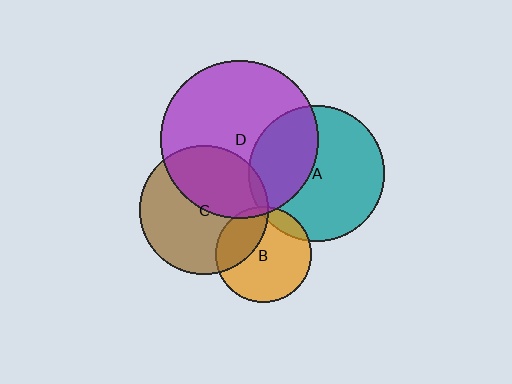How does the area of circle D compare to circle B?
Approximately 2.7 times.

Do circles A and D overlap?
Yes.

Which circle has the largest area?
Circle D (purple).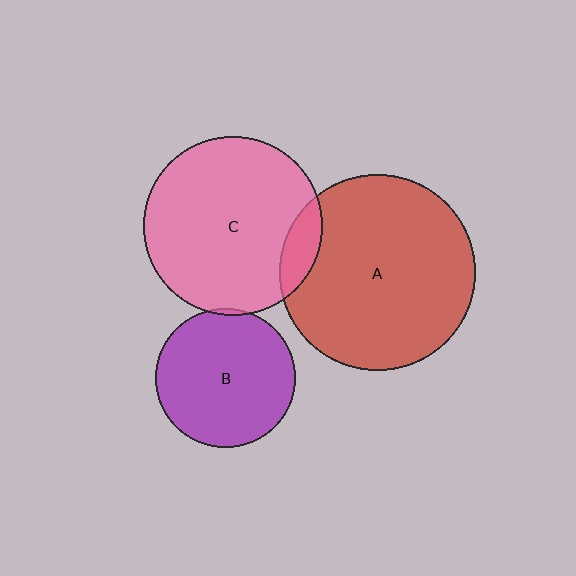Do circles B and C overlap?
Yes.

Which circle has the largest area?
Circle A (red).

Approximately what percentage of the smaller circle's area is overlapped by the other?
Approximately 5%.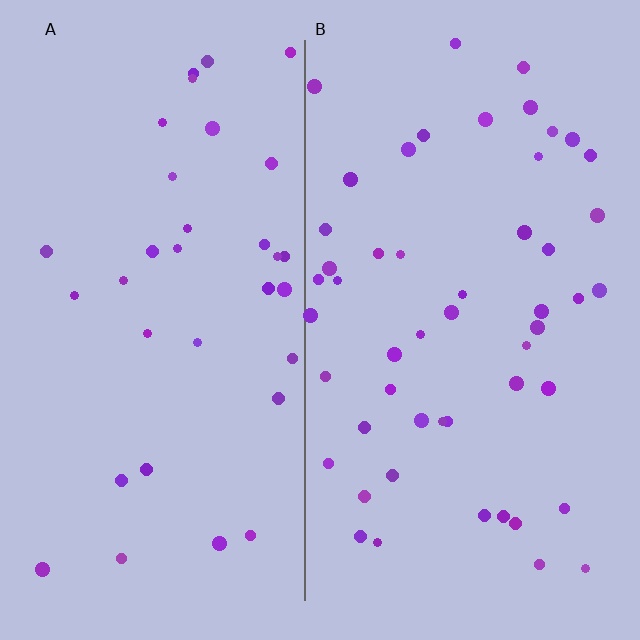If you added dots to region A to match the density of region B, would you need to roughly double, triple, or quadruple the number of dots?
Approximately double.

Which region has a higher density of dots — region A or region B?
B (the right).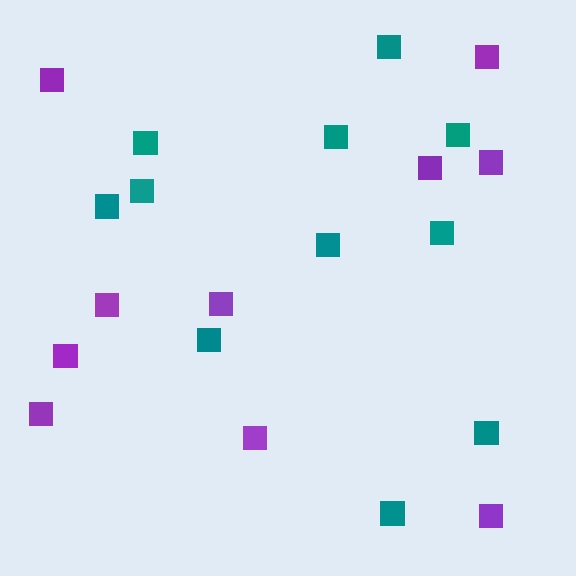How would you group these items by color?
There are 2 groups: one group of teal squares (11) and one group of purple squares (10).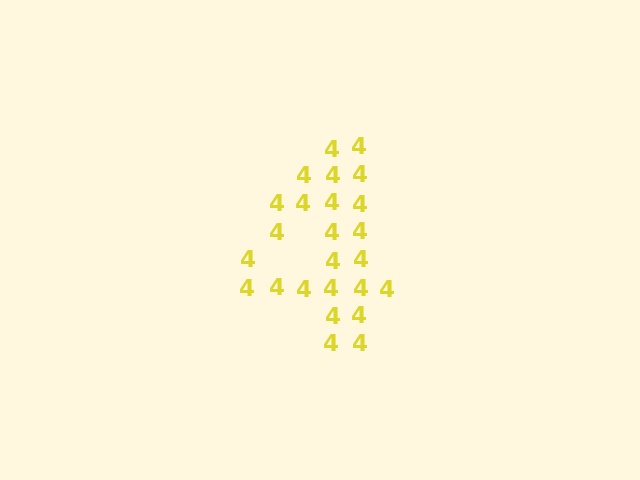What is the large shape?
The large shape is the digit 4.